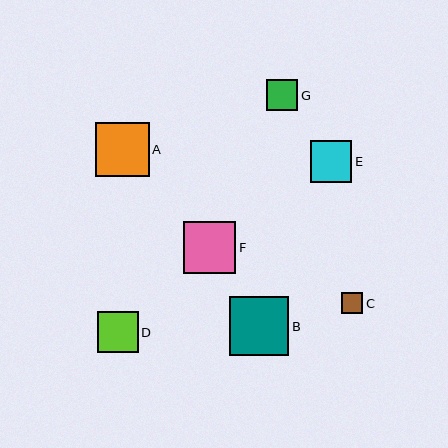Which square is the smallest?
Square C is the smallest with a size of approximately 21 pixels.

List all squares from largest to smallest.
From largest to smallest: B, A, F, E, D, G, C.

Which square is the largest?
Square B is the largest with a size of approximately 59 pixels.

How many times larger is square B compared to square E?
Square B is approximately 1.4 times the size of square E.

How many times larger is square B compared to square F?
Square B is approximately 1.1 times the size of square F.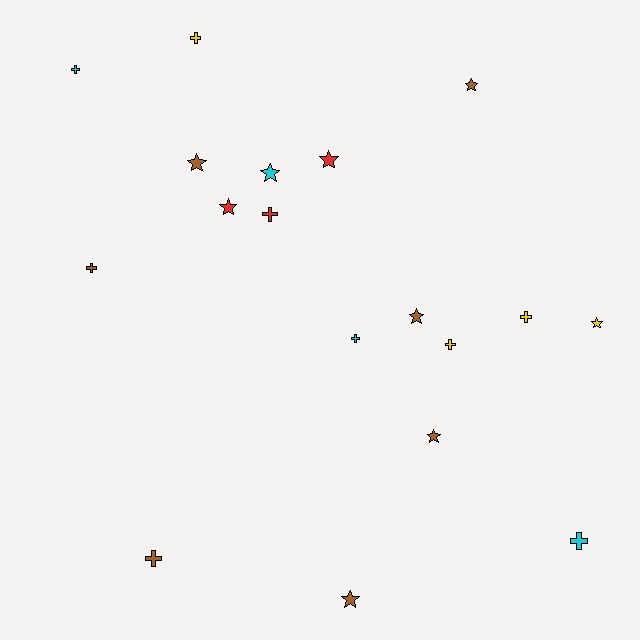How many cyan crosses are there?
There are 3 cyan crosses.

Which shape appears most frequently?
Star, with 9 objects.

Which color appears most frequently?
Brown, with 7 objects.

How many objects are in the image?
There are 18 objects.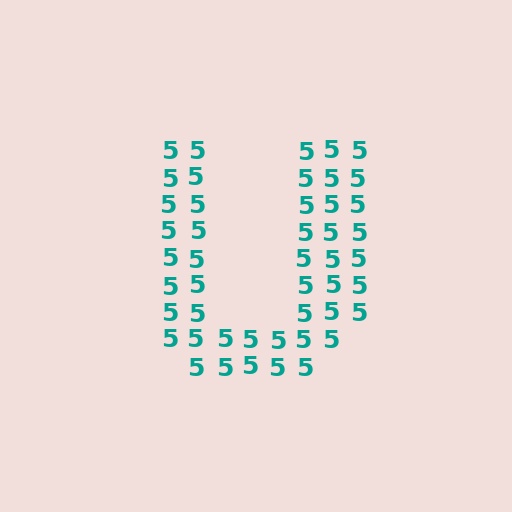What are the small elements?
The small elements are digit 5's.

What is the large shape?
The large shape is the letter U.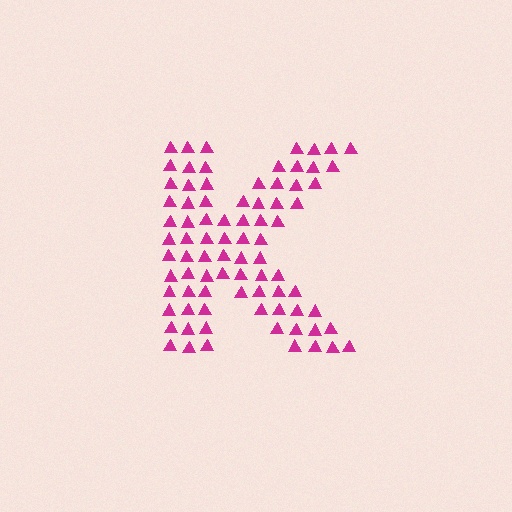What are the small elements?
The small elements are triangles.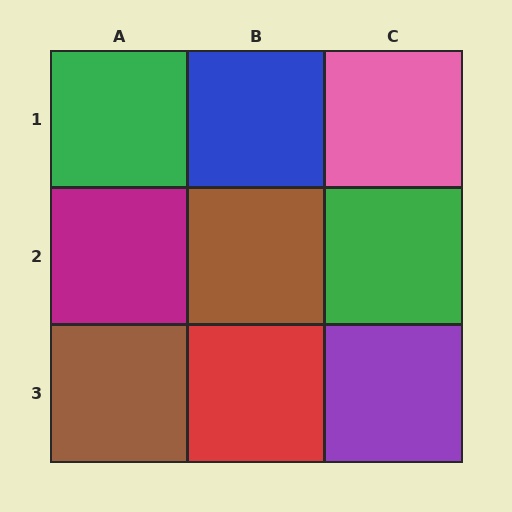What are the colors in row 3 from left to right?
Brown, red, purple.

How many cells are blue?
1 cell is blue.